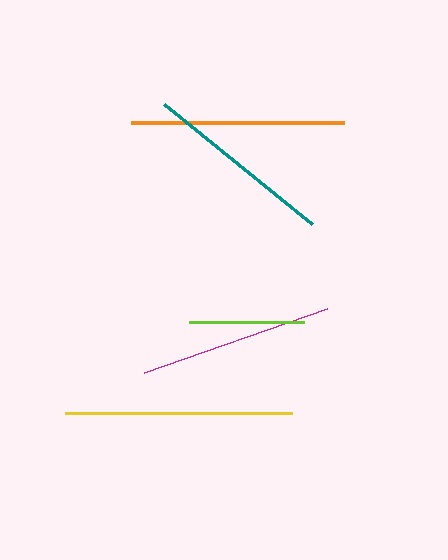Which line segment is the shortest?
The lime line is the shortest at approximately 115 pixels.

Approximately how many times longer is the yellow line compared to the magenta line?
The yellow line is approximately 1.2 times the length of the magenta line.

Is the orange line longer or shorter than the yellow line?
The yellow line is longer than the orange line.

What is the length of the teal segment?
The teal segment is approximately 190 pixels long.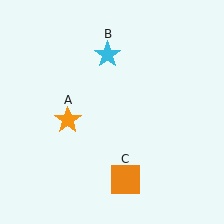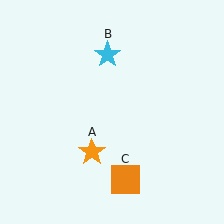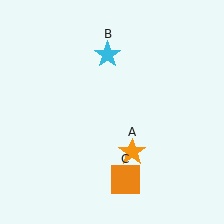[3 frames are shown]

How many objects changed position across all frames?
1 object changed position: orange star (object A).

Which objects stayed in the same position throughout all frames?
Cyan star (object B) and orange square (object C) remained stationary.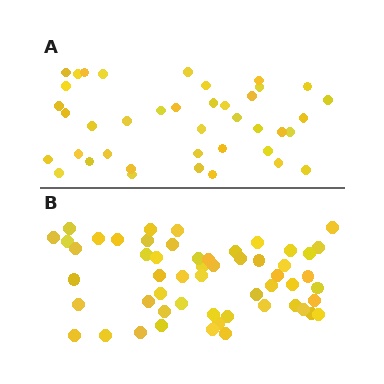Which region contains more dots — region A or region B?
Region B (the bottom region) has more dots.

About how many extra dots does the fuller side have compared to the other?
Region B has approximately 15 more dots than region A.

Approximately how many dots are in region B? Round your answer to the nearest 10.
About 60 dots. (The exact count is 55, which rounds to 60.)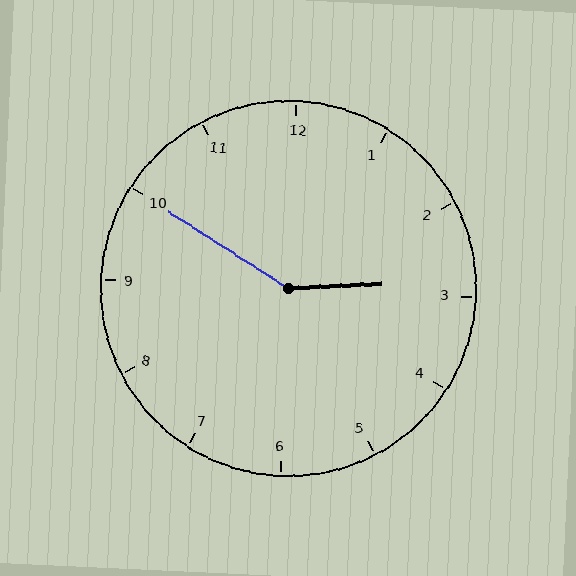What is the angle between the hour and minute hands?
Approximately 145 degrees.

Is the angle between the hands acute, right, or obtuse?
It is obtuse.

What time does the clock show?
2:50.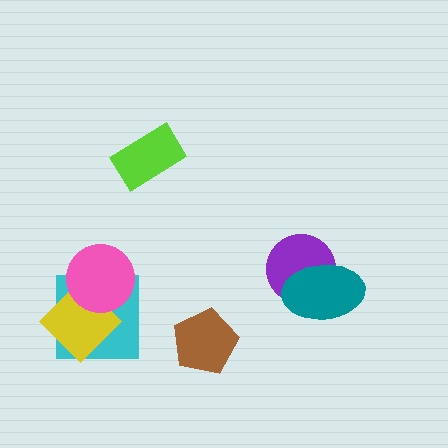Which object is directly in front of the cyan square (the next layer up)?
The yellow diamond is directly in front of the cyan square.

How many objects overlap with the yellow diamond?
2 objects overlap with the yellow diamond.